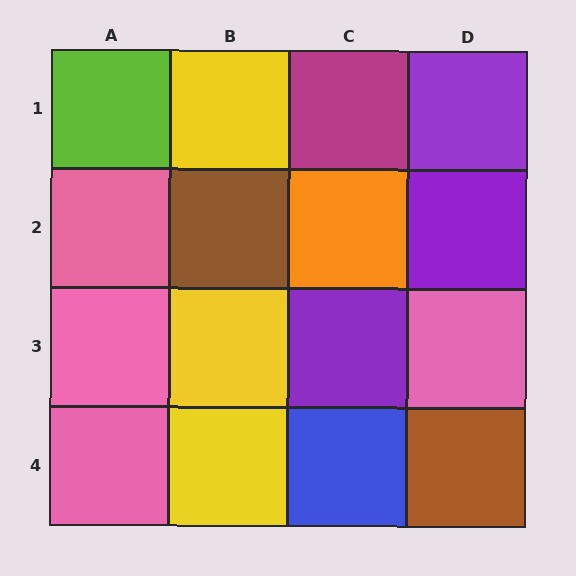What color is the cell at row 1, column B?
Yellow.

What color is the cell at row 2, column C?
Orange.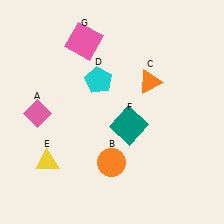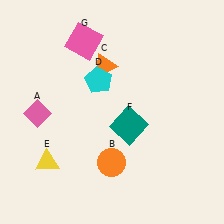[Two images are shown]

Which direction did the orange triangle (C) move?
The orange triangle (C) moved left.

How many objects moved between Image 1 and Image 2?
1 object moved between the two images.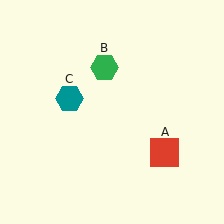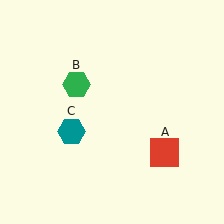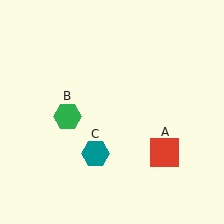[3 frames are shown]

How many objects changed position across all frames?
2 objects changed position: green hexagon (object B), teal hexagon (object C).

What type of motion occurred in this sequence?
The green hexagon (object B), teal hexagon (object C) rotated counterclockwise around the center of the scene.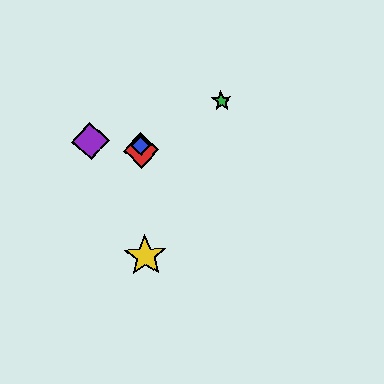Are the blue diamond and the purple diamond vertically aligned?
No, the blue diamond is at x≈141 and the purple diamond is at x≈91.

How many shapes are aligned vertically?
3 shapes (the red diamond, the blue diamond, the yellow star) are aligned vertically.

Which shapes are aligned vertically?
The red diamond, the blue diamond, the yellow star are aligned vertically.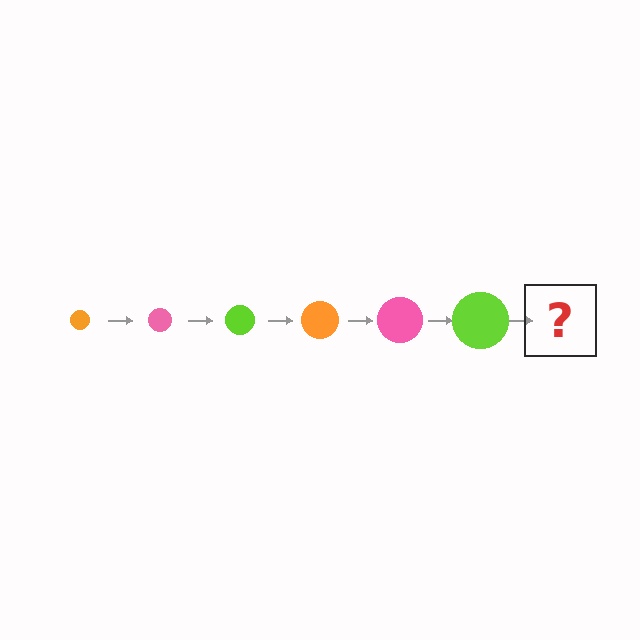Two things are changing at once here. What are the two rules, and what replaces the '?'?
The two rules are that the circle grows larger each step and the color cycles through orange, pink, and lime. The '?' should be an orange circle, larger than the previous one.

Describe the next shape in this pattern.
It should be an orange circle, larger than the previous one.